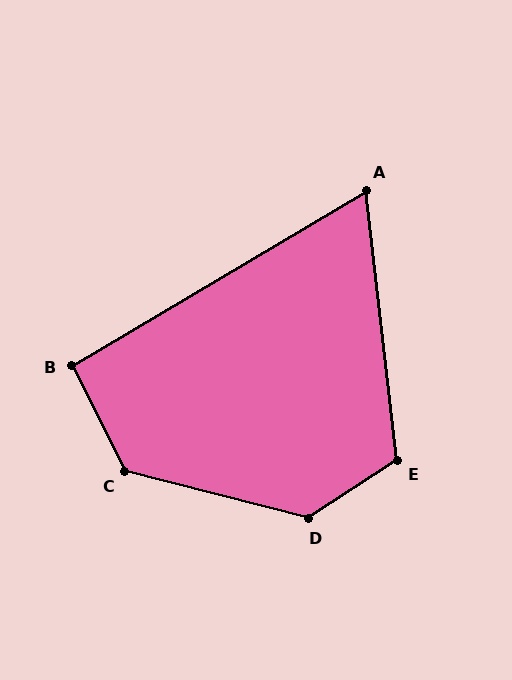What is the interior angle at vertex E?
Approximately 116 degrees (obtuse).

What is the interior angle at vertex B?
Approximately 94 degrees (approximately right).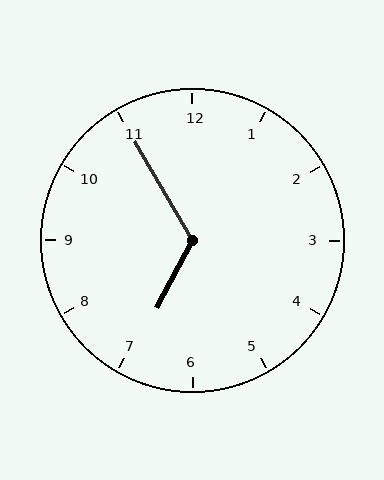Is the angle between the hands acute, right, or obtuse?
It is obtuse.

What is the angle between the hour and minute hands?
Approximately 122 degrees.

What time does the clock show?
6:55.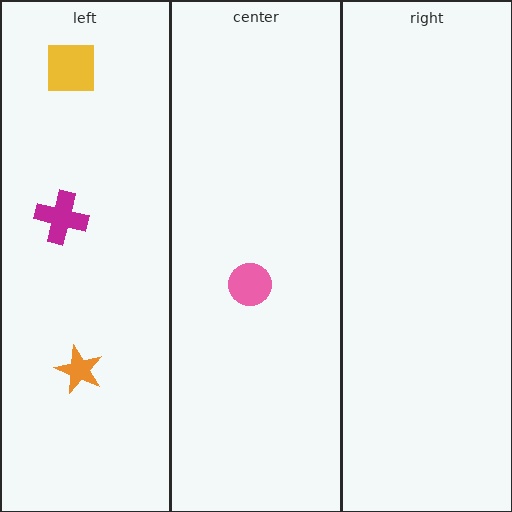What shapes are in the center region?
The pink circle.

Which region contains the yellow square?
The left region.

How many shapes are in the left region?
3.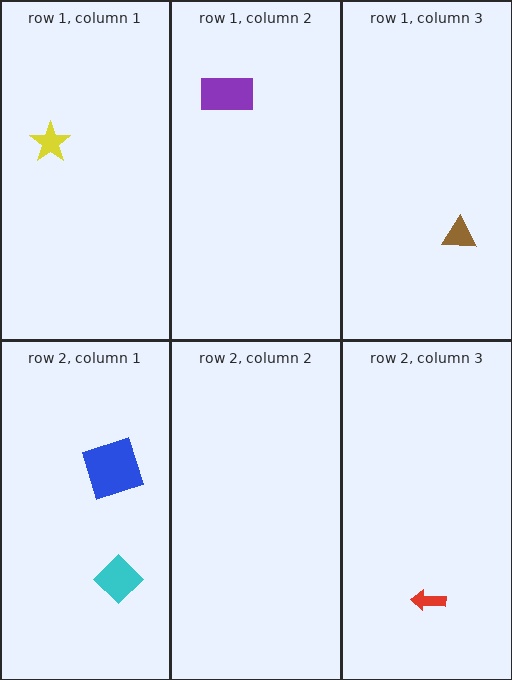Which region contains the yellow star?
The row 1, column 1 region.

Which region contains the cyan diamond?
The row 2, column 1 region.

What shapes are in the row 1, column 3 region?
The brown triangle.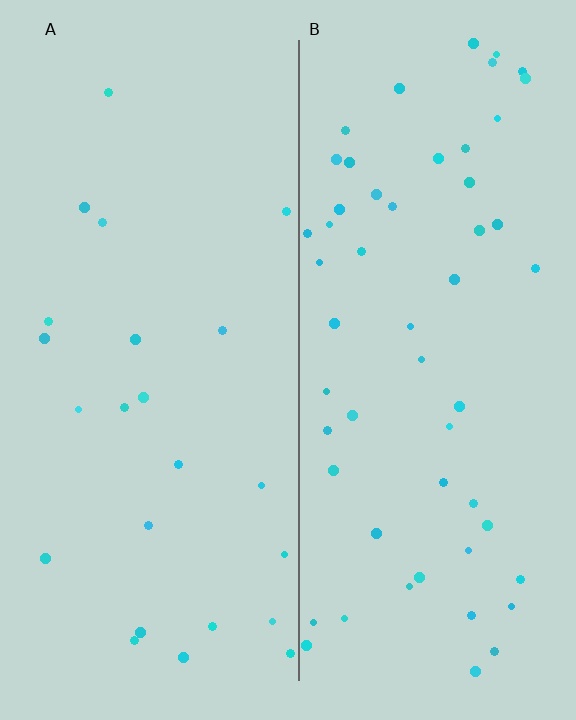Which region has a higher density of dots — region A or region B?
B (the right).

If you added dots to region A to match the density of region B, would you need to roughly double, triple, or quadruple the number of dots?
Approximately double.